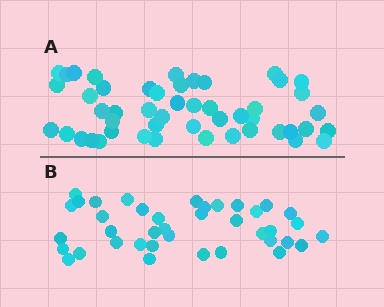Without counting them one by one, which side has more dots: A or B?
Region A (the top region) has more dots.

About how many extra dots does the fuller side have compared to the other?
Region A has roughly 10 or so more dots than region B.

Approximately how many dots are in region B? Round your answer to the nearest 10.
About 40 dots. (The exact count is 39, which rounds to 40.)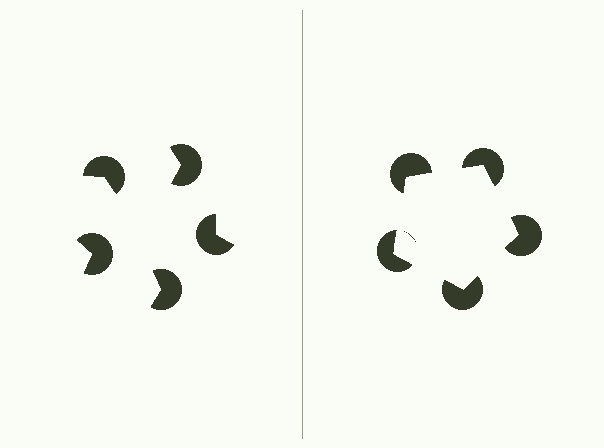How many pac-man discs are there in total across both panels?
10 — 5 on each side.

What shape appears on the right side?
An illusory pentagon.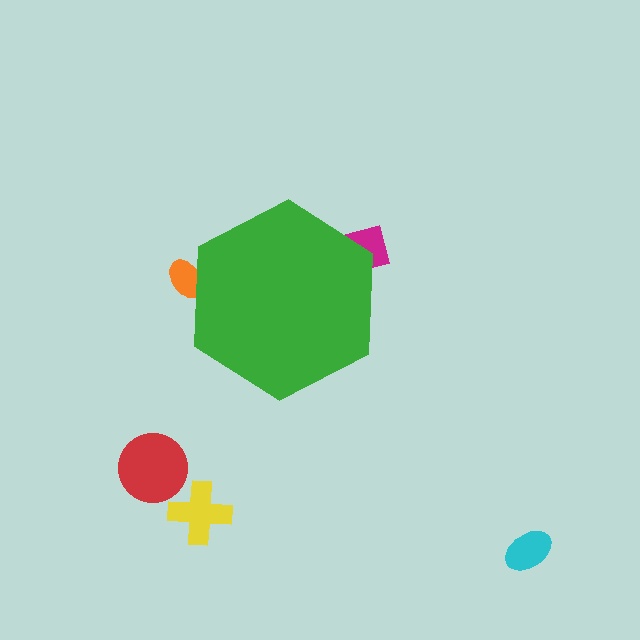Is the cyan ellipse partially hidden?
No, the cyan ellipse is fully visible.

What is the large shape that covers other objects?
A green hexagon.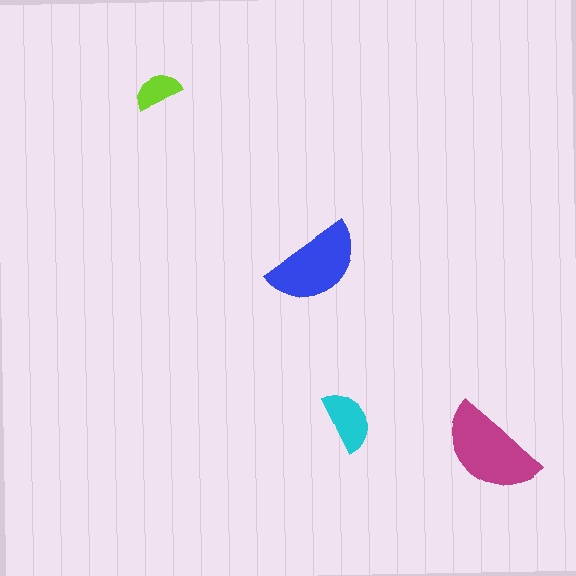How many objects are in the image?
There are 4 objects in the image.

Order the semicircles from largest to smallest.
the magenta one, the blue one, the cyan one, the lime one.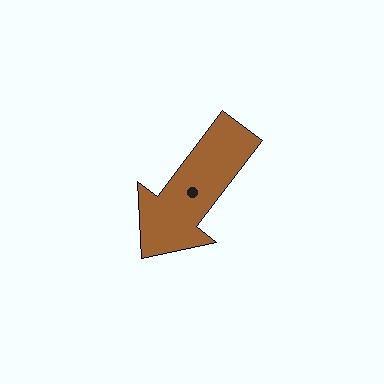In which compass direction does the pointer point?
Southwest.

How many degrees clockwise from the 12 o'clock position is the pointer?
Approximately 217 degrees.